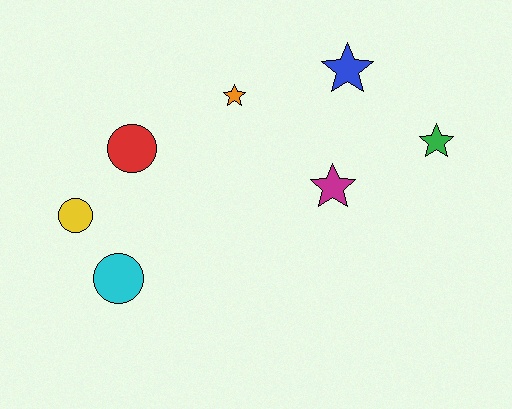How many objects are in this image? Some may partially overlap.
There are 7 objects.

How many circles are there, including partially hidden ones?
There are 3 circles.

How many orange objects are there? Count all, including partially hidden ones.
There is 1 orange object.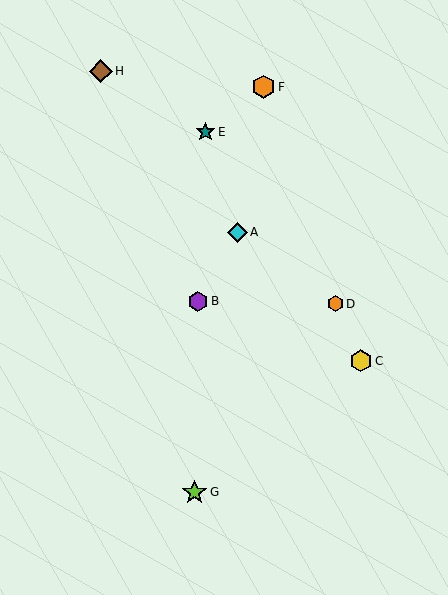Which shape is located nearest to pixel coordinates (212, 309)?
The purple hexagon (labeled B) at (198, 301) is nearest to that location.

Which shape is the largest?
The lime star (labeled G) is the largest.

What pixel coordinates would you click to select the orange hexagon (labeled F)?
Click at (263, 87) to select the orange hexagon F.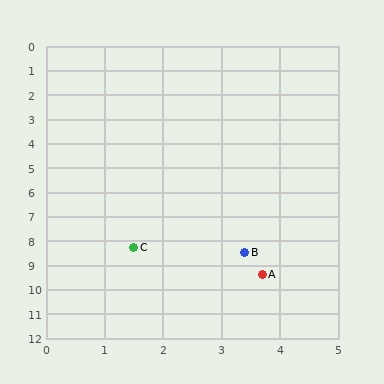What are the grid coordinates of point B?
Point B is at approximately (3.4, 8.5).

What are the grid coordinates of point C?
Point C is at approximately (1.5, 8.3).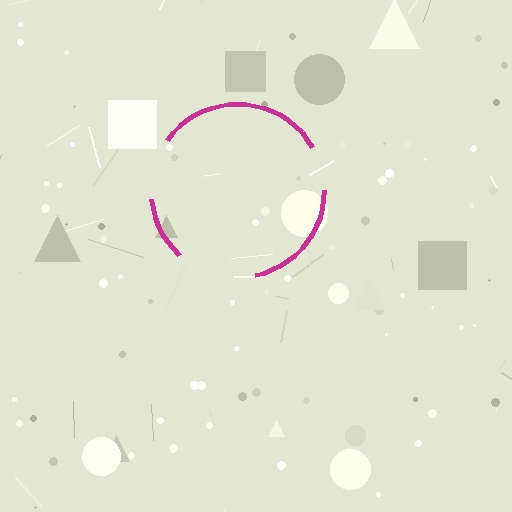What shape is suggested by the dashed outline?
The dashed outline suggests a circle.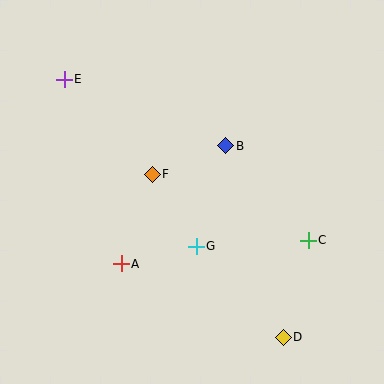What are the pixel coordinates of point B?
Point B is at (226, 146).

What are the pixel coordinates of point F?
Point F is at (152, 174).